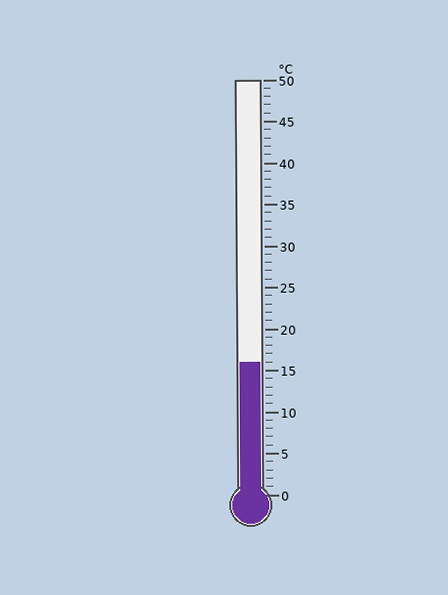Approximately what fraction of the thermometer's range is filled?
The thermometer is filled to approximately 30% of its range.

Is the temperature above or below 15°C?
The temperature is above 15°C.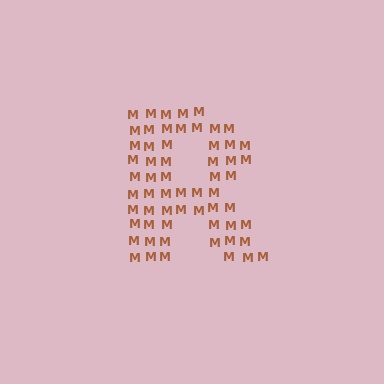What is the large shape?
The large shape is the letter R.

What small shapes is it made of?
It is made of small letter M's.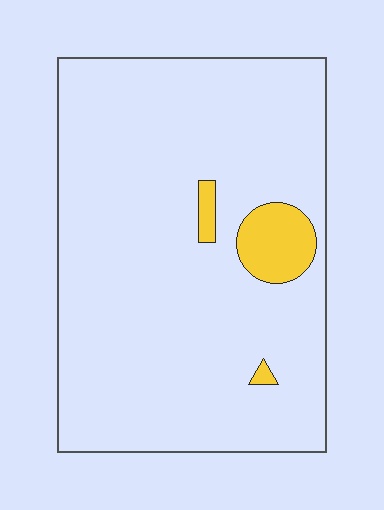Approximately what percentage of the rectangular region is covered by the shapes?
Approximately 5%.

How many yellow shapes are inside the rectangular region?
3.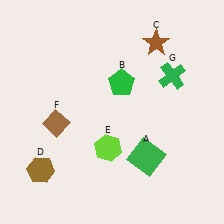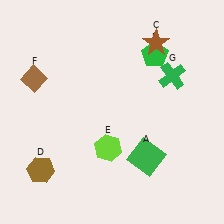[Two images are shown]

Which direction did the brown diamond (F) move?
The brown diamond (F) moved up.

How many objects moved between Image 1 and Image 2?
2 objects moved between the two images.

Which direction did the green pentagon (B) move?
The green pentagon (B) moved right.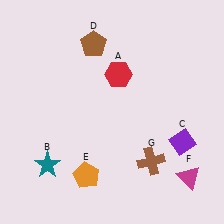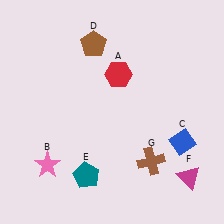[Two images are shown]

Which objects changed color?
B changed from teal to pink. C changed from purple to blue. E changed from orange to teal.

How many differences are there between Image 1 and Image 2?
There are 3 differences between the two images.